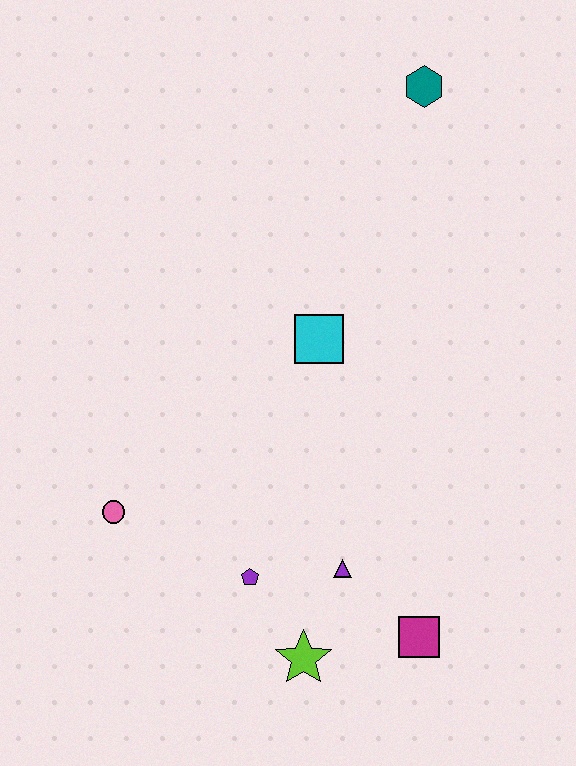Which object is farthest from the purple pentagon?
The teal hexagon is farthest from the purple pentagon.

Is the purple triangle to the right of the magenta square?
No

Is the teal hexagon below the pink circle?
No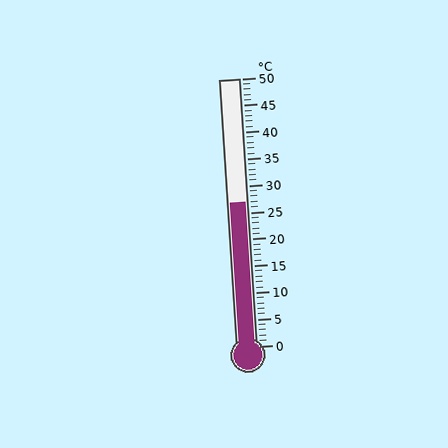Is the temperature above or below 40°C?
The temperature is below 40°C.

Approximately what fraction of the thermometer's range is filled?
The thermometer is filled to approximately 55% of its range.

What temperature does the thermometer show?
The thermometer shows approximately 27°C.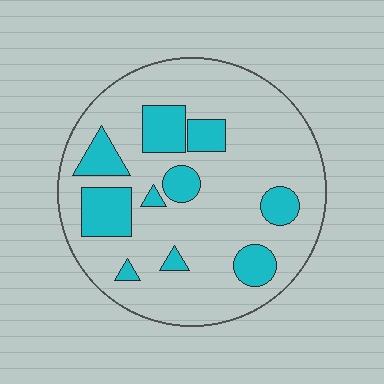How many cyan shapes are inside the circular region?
10.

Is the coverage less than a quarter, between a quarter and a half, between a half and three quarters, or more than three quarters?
Less than a quarter.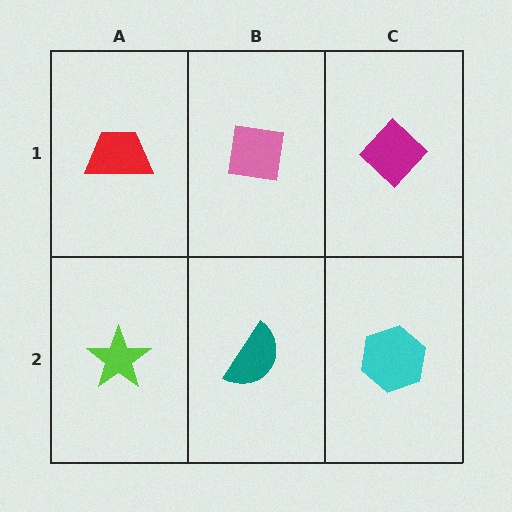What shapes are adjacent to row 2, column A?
A red trapezoid (row 1, column A), a teal semicircle (row 2, column B).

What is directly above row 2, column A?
A red trapezoid.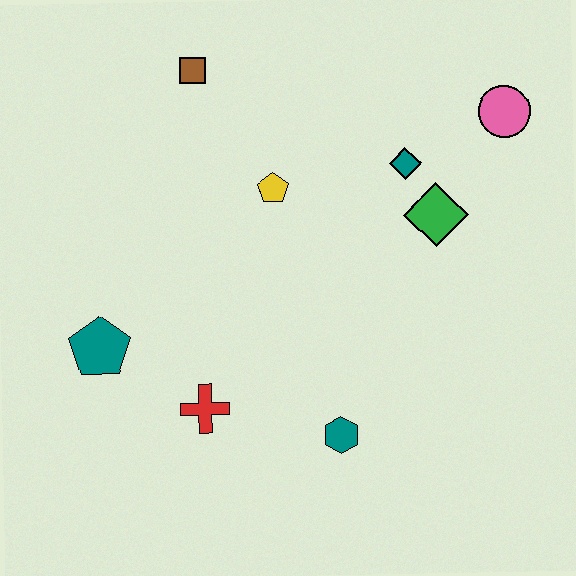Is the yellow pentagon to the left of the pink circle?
Yes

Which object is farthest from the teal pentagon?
The pink circle is farthest from the teal pentagon.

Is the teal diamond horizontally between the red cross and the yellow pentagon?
No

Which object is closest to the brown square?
The yellow pentagon is closest to the brown square.